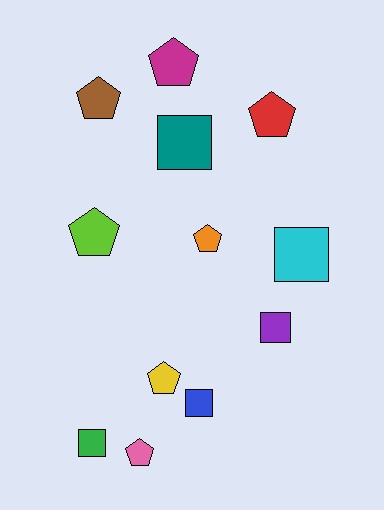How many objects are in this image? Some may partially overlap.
There are 12 objects.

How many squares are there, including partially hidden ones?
There are 5 squares.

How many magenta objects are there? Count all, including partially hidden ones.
There is 1 magenta object.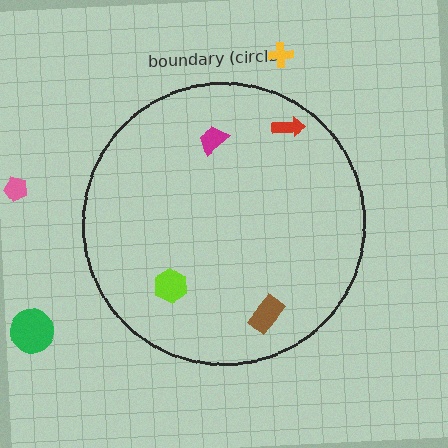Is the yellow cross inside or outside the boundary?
Outside.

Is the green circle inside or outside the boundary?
Outside.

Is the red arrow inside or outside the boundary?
Inside.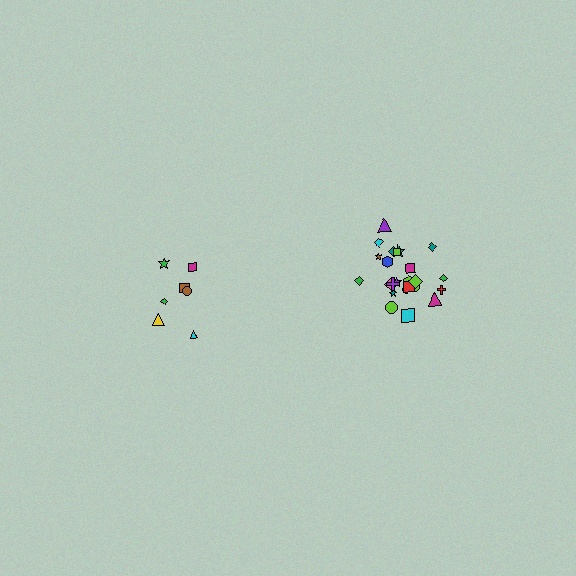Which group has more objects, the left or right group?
The right group.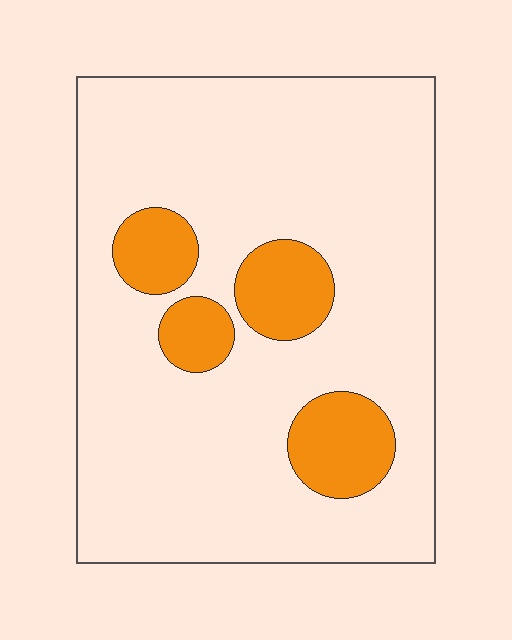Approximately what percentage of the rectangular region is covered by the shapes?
Approximately 15%.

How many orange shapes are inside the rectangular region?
4.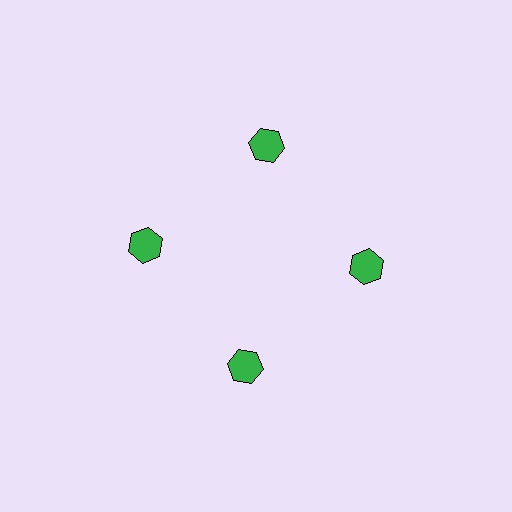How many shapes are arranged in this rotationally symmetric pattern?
There are 4 shapes, arranged in 4 groups of 1.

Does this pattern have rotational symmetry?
Yes, this pattern has 4-fold rotational symmetry. It looks the same after rotating 90 degrees around the center.